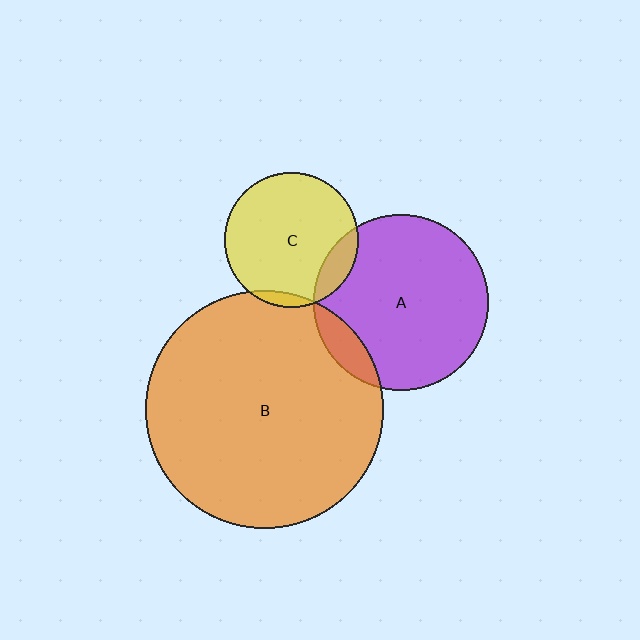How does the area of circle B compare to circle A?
Approximately 1.8 times.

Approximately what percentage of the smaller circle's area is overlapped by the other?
Approximately 5%.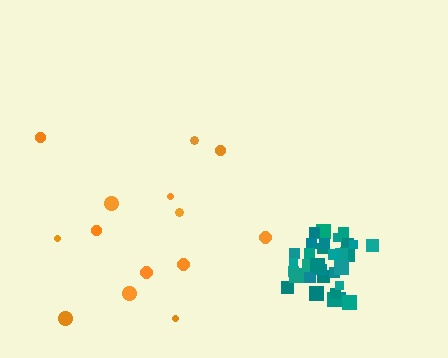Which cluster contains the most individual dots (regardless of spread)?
Teal (33).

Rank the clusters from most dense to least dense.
teal, orange.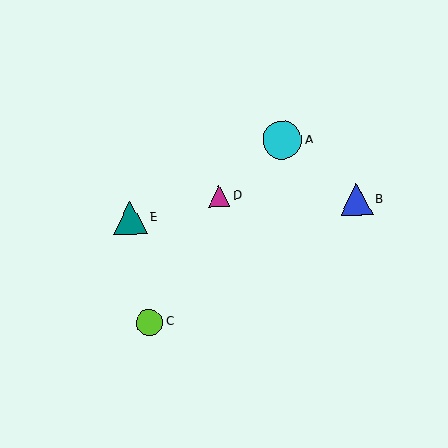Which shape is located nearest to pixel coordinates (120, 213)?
The teal triangle (labeled E) at (130, 218) is nearest to that location.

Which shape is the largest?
The cyan circle (labeled A) is the largest.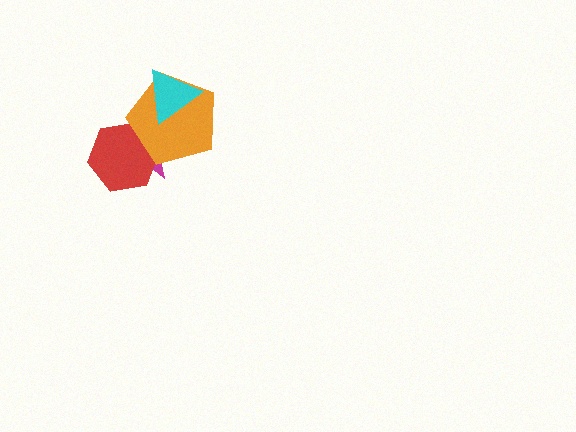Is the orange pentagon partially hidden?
Yes, it is partially covered by another shape.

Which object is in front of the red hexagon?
The orange pentagon is in front of the red hexagon.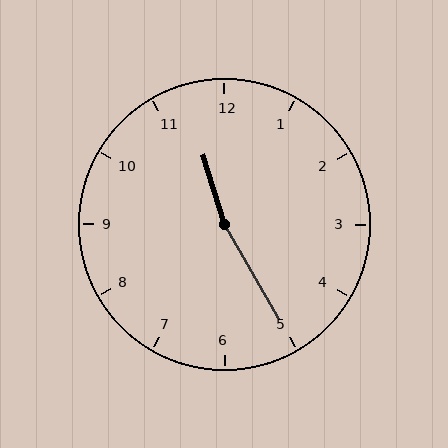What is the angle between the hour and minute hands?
Approximately 168 degrees.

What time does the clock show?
11:25.